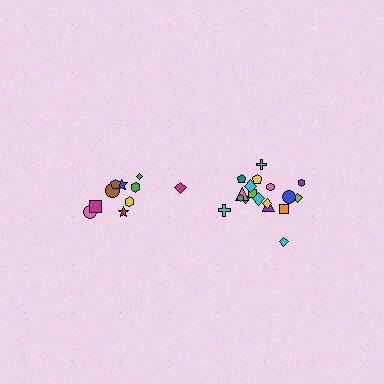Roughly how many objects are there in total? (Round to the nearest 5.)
Roughly 30 objects in total.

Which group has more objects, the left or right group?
The right group.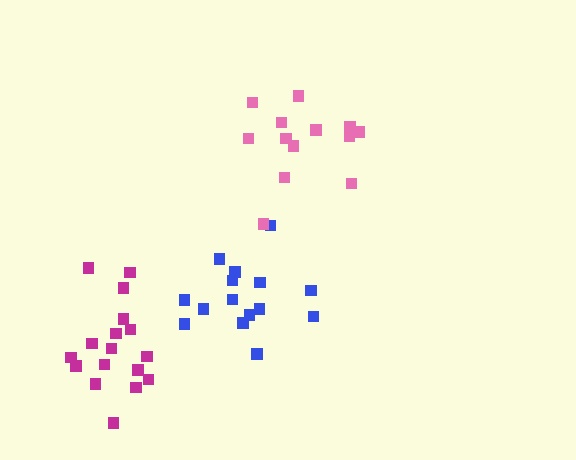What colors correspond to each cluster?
The clusters are colored: blue, pink, magenta.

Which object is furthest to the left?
The magenta cluster is leftmost.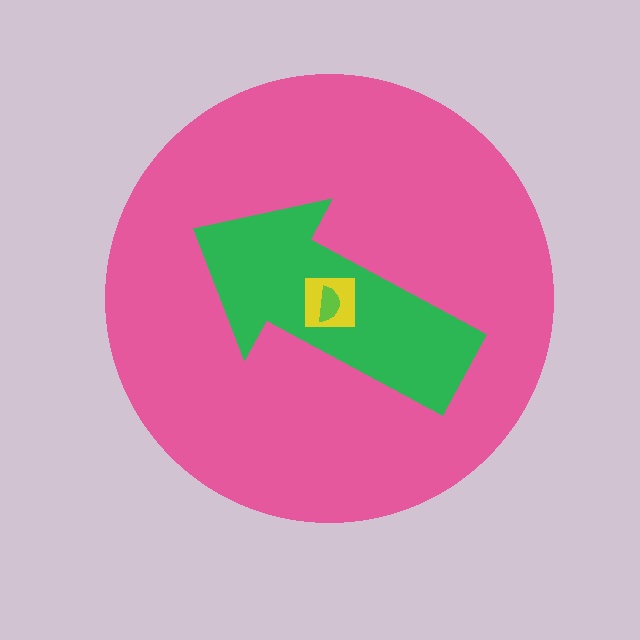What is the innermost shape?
The lime semicircle.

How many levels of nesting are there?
4.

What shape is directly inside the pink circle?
The green arrow.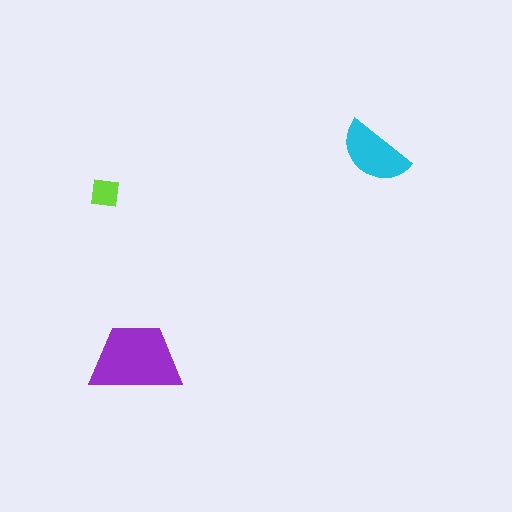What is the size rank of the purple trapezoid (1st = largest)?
1st.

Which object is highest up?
The cyan semicircle is topmost.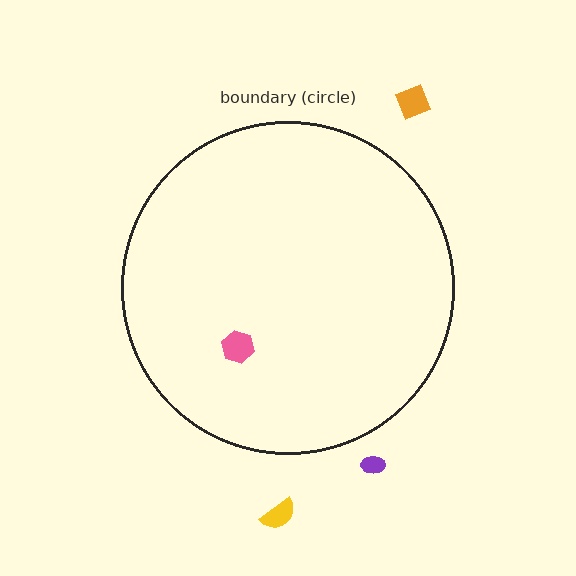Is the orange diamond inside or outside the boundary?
Outside.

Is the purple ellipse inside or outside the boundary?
Outside.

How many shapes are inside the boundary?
1 inside, 3 outside.